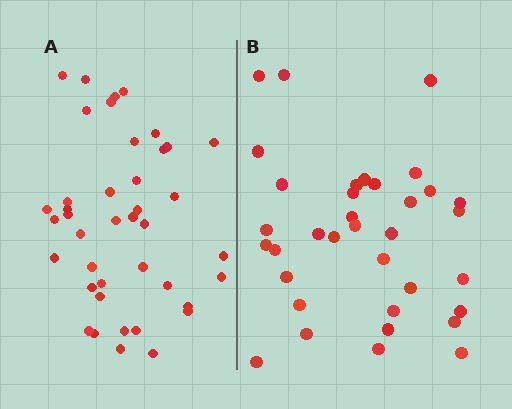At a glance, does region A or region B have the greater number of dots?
Region A (the left region) has more dots.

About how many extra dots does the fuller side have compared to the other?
Region A has about 6 more dots than region B.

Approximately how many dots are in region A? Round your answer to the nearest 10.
About 40 dots. (The exact count is 41, which rounds to 40.)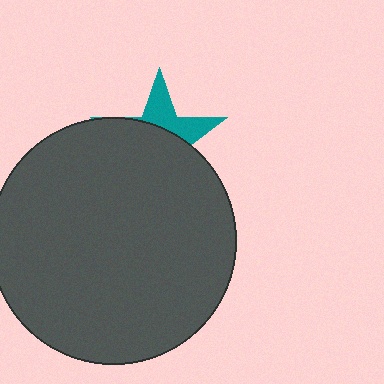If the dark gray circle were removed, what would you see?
You would see the complete teal star.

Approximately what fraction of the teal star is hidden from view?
Roughly 66% of the teal star is hidden behind the dark gray circle.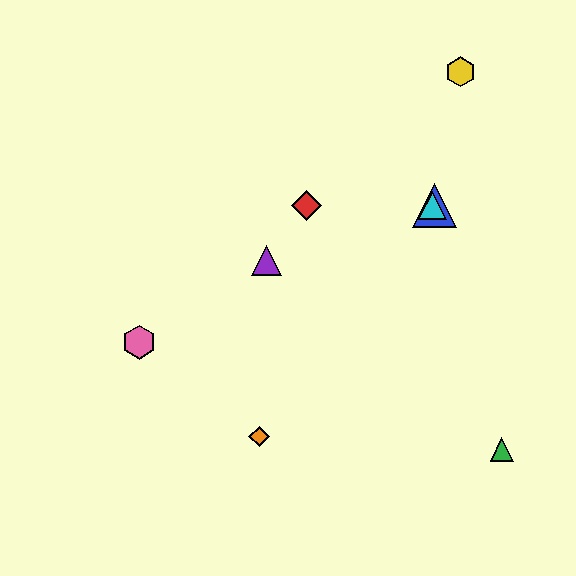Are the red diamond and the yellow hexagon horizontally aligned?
No, the red diamond is at y≈206 and the yellow hexagon is at y≈72.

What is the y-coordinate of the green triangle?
The green triangle is at y≈450.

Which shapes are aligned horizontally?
The red diamond, the blue triangle, the cyan triangle are aligned horizontally.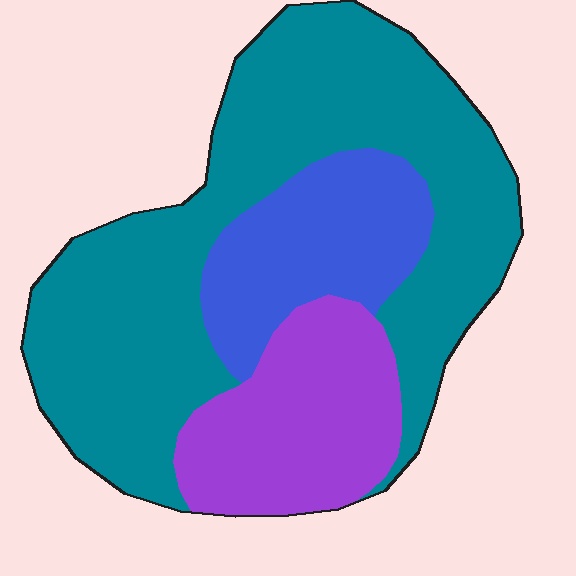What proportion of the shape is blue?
Blue covers around 20% of the shape.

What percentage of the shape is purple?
Purple covers around 20% of the shape.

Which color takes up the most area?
Teal, at roughly 60%.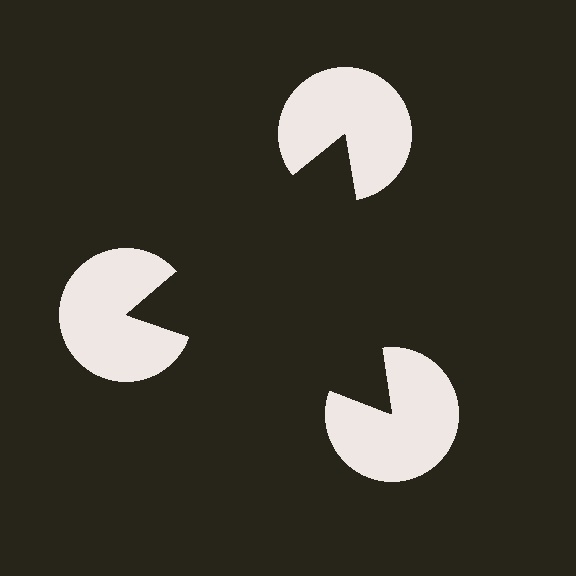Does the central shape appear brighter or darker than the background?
It typically appears slightly darker than the background, even though no actual brightness change is drawn.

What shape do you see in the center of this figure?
An illusory triangle — its edges are inferred from the aligned wedge cuts in the pac-man discs, not physically drawn.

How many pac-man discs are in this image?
There are 3 — one at each vertex of the illusory triangle.